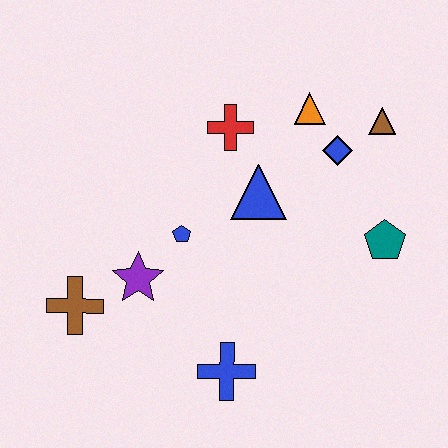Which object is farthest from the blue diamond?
The brown cross is farthest from the blue diamond.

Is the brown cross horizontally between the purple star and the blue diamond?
No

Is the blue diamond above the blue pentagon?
Yes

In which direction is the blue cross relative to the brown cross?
The blue cross is to the right of the brown cross.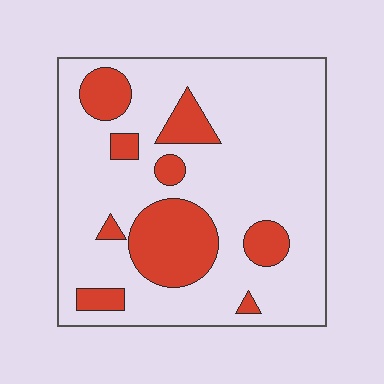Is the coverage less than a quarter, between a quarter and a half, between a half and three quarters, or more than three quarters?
Less than a quarter.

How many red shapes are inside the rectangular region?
9.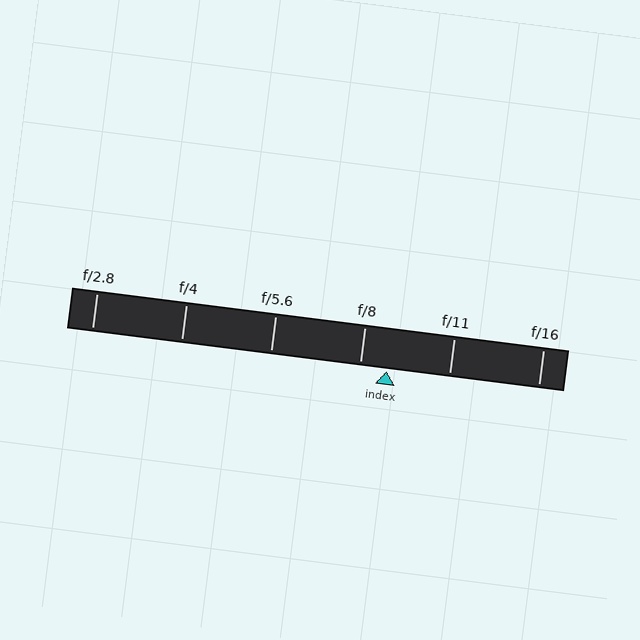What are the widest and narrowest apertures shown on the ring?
The widest aperture shown is f/2.8 and the narrowest is f/16.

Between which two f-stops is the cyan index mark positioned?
The index mark is between f/8 and f/11.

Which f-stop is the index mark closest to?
The index mark is closest to f/8.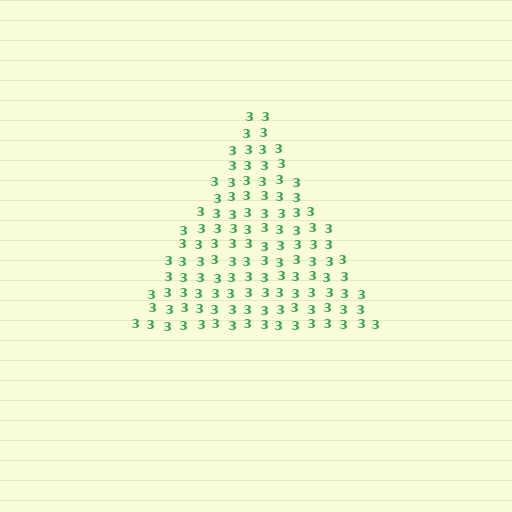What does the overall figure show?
The overall figure shows a triangle.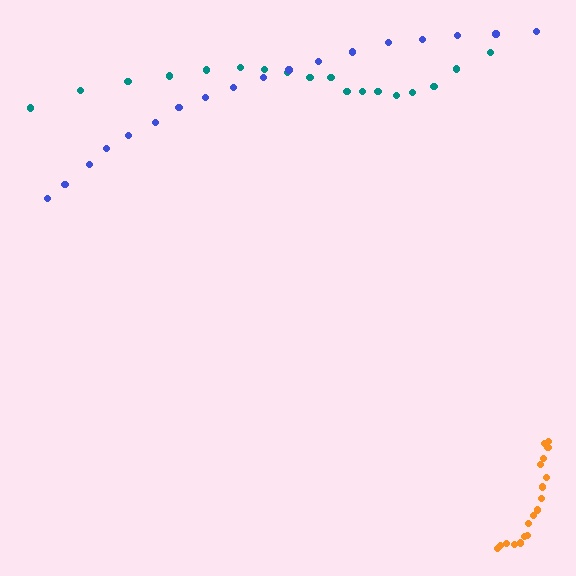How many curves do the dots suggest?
There are 3 distinct paths.